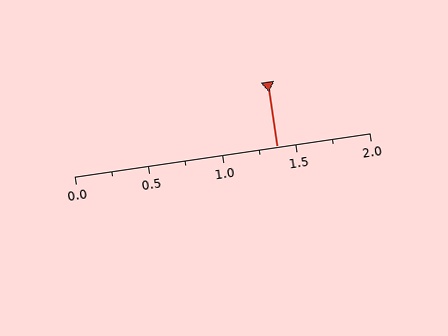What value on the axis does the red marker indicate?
The marker indicates approximately 1.38.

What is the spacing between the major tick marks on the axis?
The major ticks are spaced 0.5 apart.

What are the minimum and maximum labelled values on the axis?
The axis runs from 0.0 to 2.0.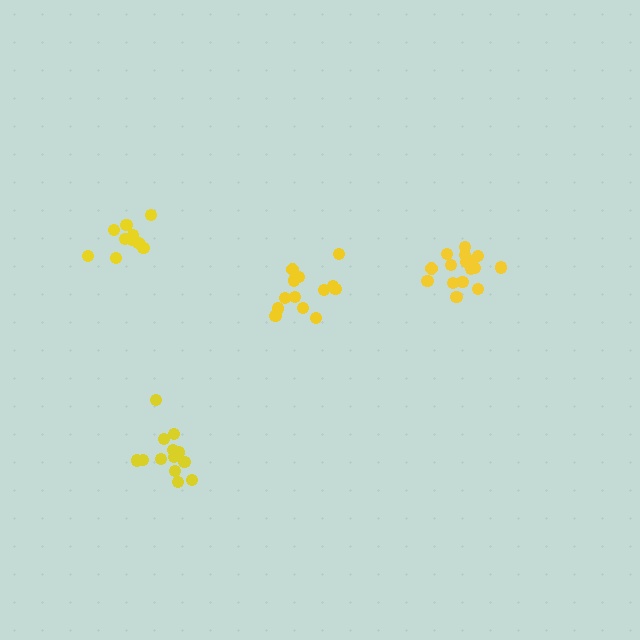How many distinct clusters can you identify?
There are 4 distinct clusters.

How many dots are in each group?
Group 1: 13 dots, Group 2: 18 dots, Group 3: 13 dots, Group 4: 13 dots (57 total).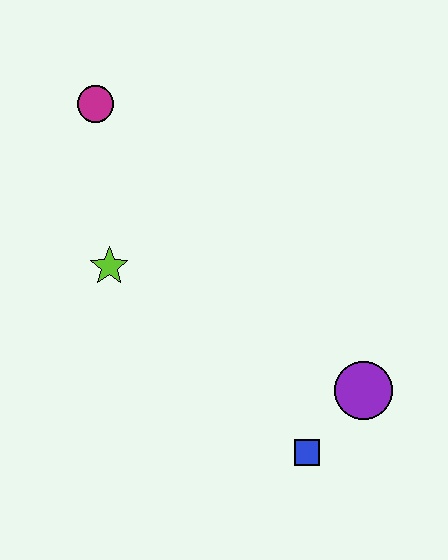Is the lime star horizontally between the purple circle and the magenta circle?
Yes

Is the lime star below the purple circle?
No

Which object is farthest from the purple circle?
The magenta circle is farthest from the purple circle.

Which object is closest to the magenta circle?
The lime star is closest to the magenta circle.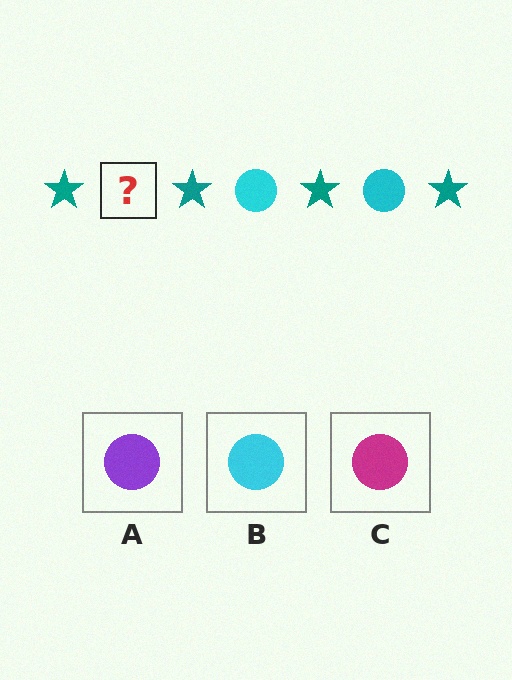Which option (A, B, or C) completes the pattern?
B.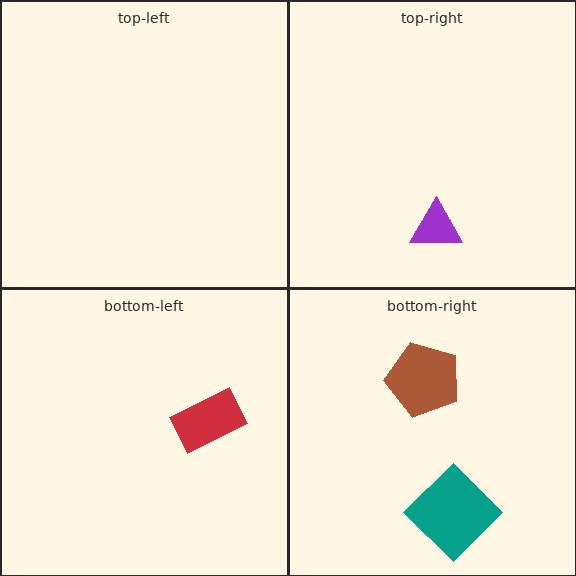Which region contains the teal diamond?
The bottom-right region.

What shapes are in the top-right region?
The purple triangle.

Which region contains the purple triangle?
The top-right region.